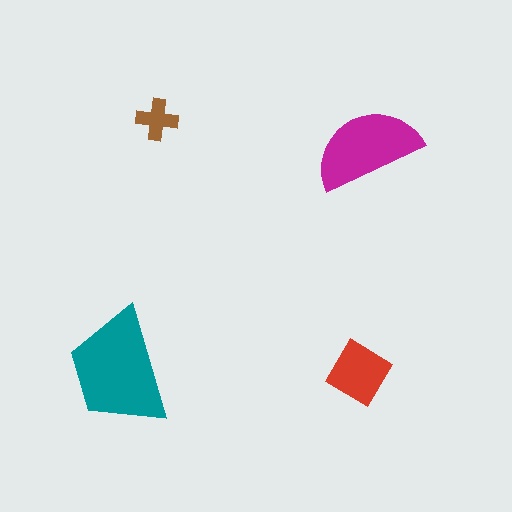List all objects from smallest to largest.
The brown cross, the red diamond, the magenta semicircle, the teal trapezoid.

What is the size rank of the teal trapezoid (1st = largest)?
1st.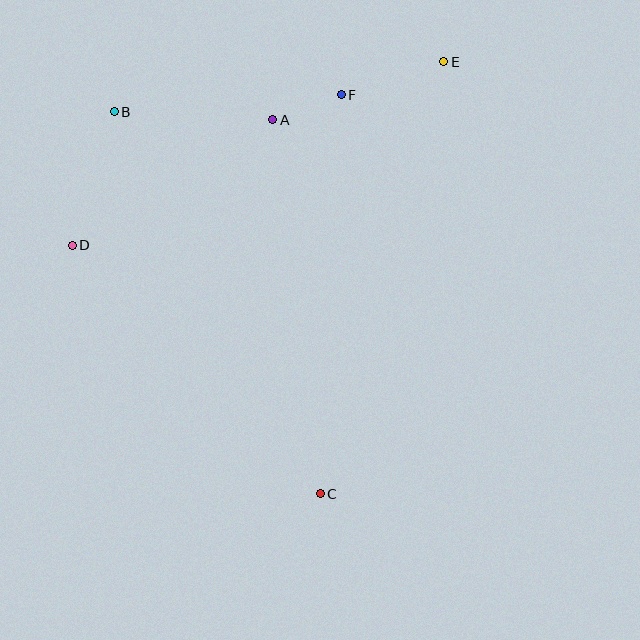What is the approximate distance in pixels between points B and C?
The distance between B and C is approximately 434 pixels.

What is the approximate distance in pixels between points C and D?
The distance between C and D is approximately 351 pixels.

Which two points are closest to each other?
Points A and F are closest to each other.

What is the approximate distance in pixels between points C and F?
The distance between C and F is approximately 399 pixels.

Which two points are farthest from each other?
Points C and E are farthest from each other.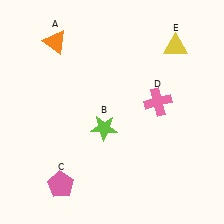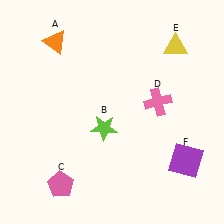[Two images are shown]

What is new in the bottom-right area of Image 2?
A purple square (F) was added in the bottom-right area of Image 2.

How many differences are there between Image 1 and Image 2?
There is 1 difference between the two images.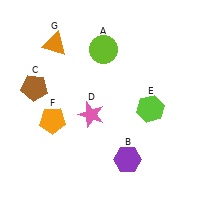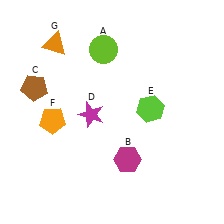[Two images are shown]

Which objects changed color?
B changed from purple to magenta. D changed from pink to magenta.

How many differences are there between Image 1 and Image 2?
There are 2 differences between the two images.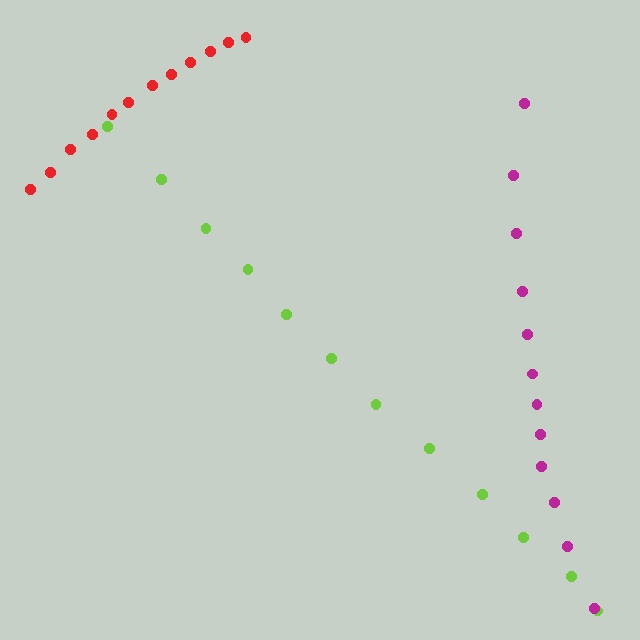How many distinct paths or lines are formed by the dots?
There are 3 distinct paths.